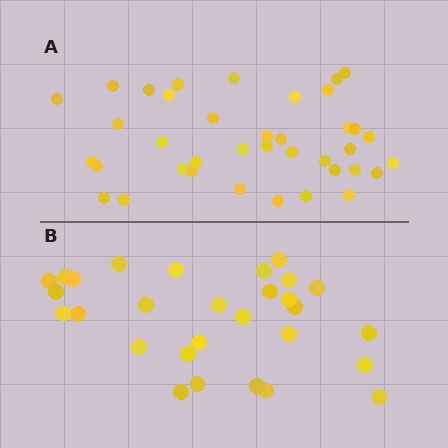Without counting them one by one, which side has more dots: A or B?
Region A (the top region) has more dots.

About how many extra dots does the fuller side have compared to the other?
Region A has roughly 8 or so more dots than region B.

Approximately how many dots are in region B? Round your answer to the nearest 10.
About 30 dots. (The exact count is 29, which rounds to 30.)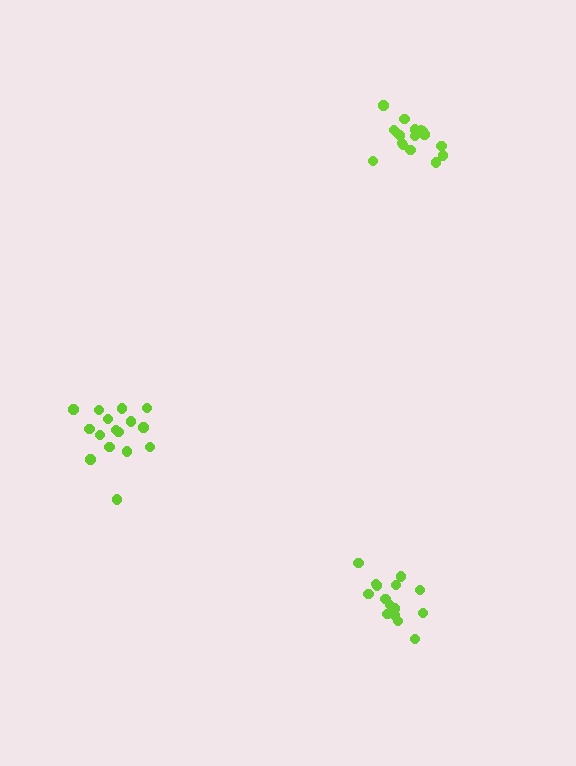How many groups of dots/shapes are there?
There are 3 groups.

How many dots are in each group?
Group 1: 17 dots, Group 2: 16 dots, Group 3: 15 dots (48 total).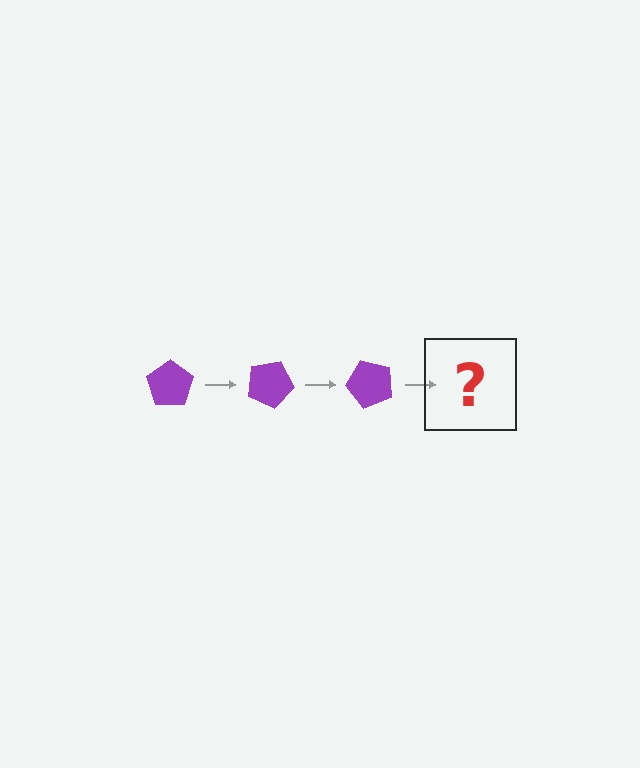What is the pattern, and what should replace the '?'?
The pattern is that the pentagon rotates 25 degrees each step. The '?' should be a purple pentagon rotated 75 degrees.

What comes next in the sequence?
The next element should be a purple pentagon rotated 75 degrees.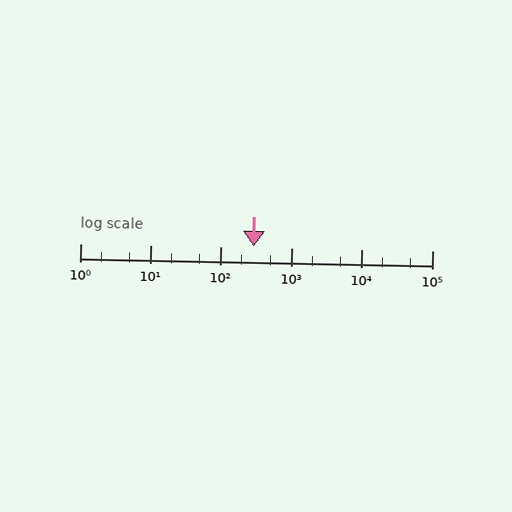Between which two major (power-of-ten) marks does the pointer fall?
The pointer is between 100 and 1000.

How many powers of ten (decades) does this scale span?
The scale spans 5 decades, from 1 to 100000.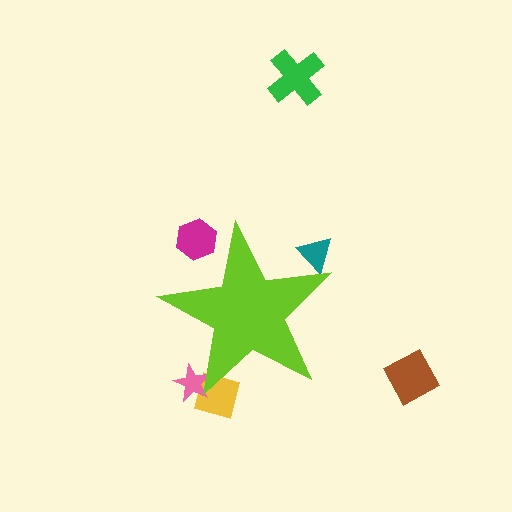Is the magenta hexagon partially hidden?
Yes, the magenta hexagon is partially hidden behind the lime star.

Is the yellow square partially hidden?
Yes, the yellow square is partially hidden behind the lime star.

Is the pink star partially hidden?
Yes, the pink star is partially hidden behind the lime star.